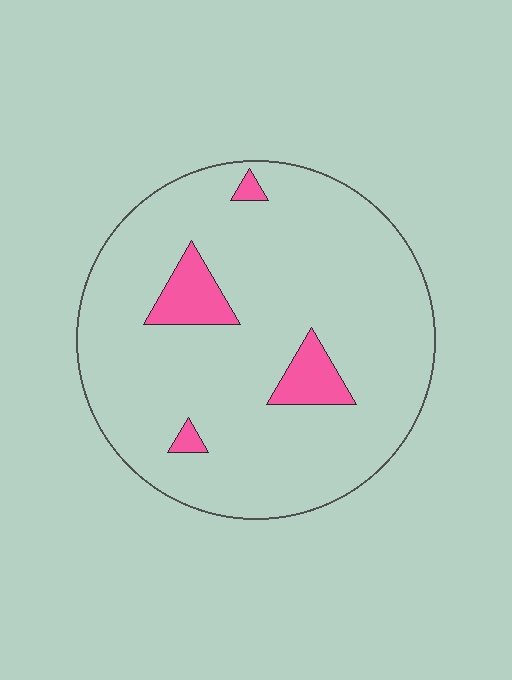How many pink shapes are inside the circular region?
4.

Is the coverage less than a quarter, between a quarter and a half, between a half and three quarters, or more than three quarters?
Less than a quarter.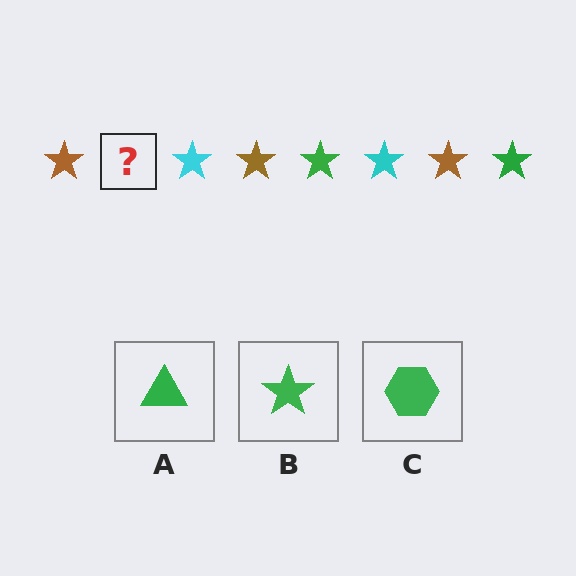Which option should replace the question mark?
Option B.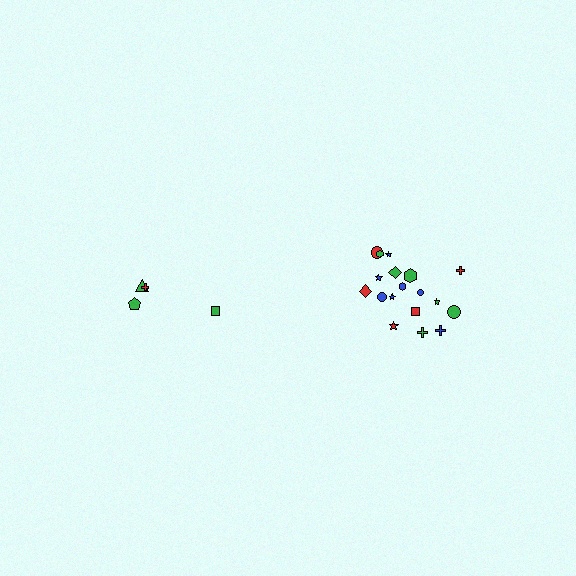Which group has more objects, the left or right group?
The right group.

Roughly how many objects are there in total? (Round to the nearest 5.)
Roughly 20 objects in total.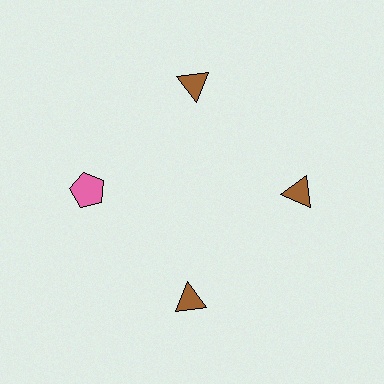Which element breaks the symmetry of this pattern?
The pink pentagon at roughly the 9 o'clock position breaks the symmetry. All other shapes are brown triangles.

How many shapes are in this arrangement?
There are 4 shapes arranged in a ring pattern.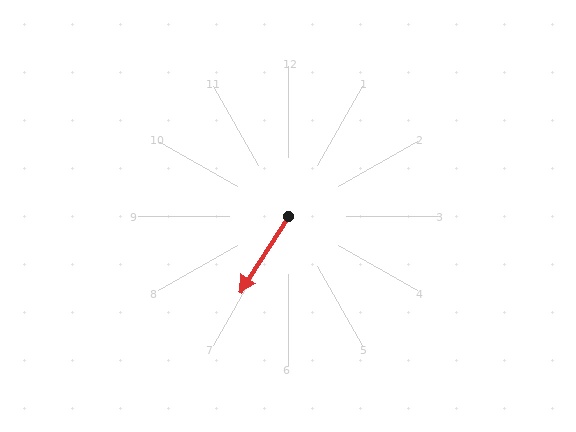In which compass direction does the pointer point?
Southwest.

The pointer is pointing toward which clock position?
Roughly 7 o'clock.